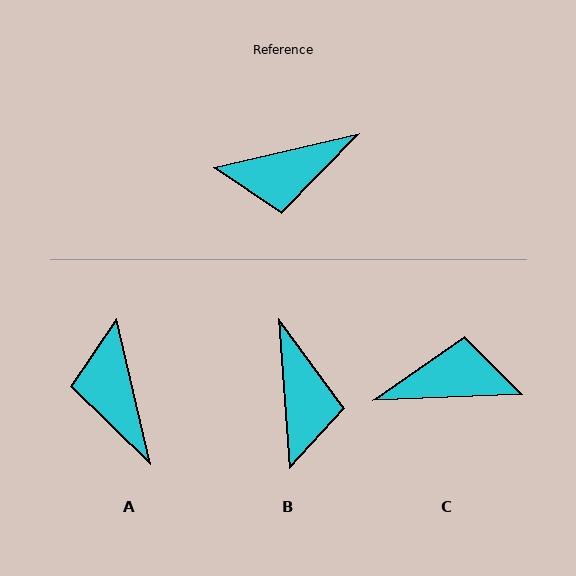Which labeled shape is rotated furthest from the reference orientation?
C, about 169 degrees away.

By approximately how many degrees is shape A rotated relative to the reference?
Approximately 90 degrees clockwise.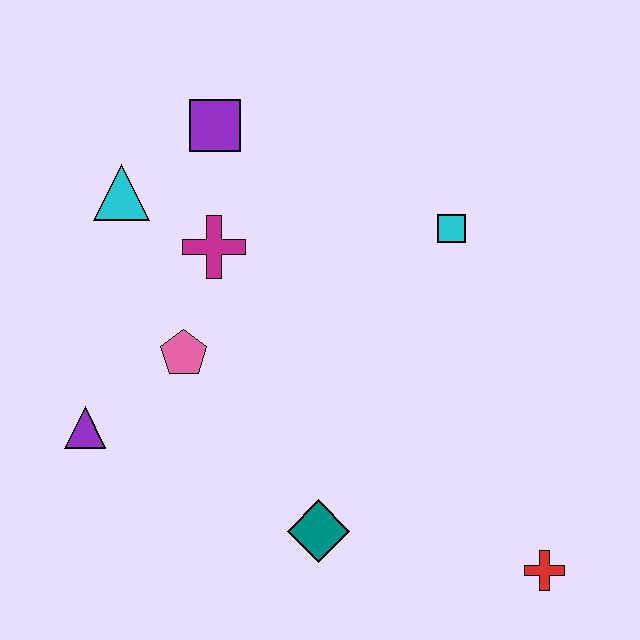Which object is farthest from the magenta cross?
The red cross is farthest from the magenta cross.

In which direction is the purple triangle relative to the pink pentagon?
The purple triangle is to the left of the pink pentagon.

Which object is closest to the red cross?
The teal diamond is closest to the red cross.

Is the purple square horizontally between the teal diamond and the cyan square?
No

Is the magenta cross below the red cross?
No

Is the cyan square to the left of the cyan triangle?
No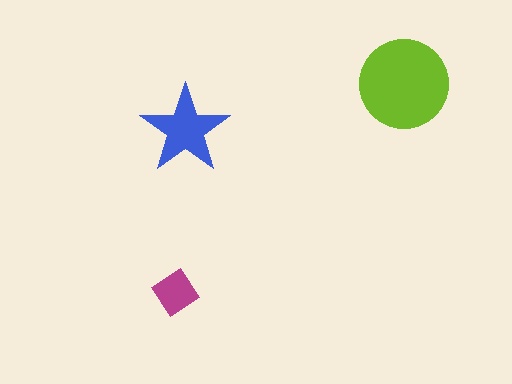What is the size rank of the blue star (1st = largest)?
2nd.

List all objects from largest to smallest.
The lime circle, the blue star, the magenta diamond.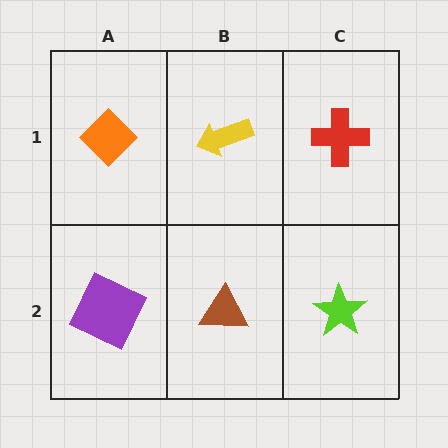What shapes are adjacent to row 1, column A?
A purple square (row 2, column A), a yellow arrow (row 1, column B).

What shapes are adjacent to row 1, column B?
A brown triangle (row 2, column B), an orange diamond (row 1, column A), a red cross (row 1, column C).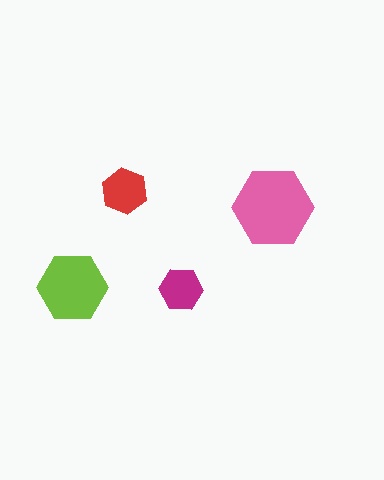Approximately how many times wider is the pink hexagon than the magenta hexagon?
About 2 times wider.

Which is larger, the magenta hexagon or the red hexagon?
The red one.